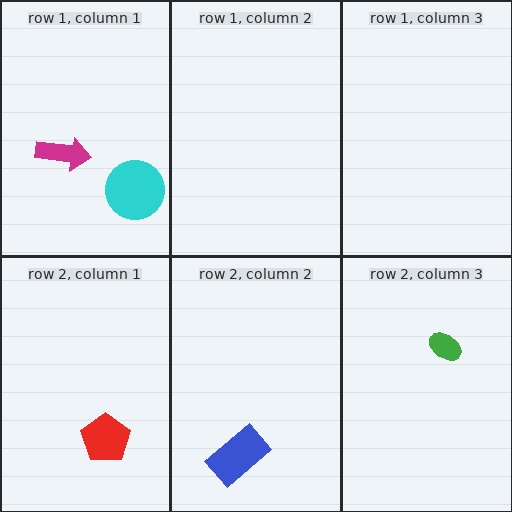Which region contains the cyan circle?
The row 1, column 1 region.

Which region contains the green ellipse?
The row 2, column 3 region.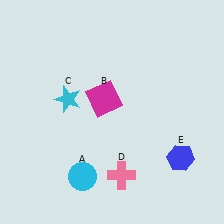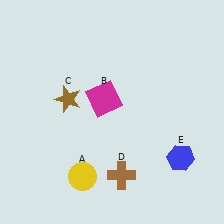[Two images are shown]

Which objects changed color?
A changed from cyan to yellow. C changed from cyan to brown. D changed from pink to brown.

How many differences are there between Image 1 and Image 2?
There are 3 differences between the two images.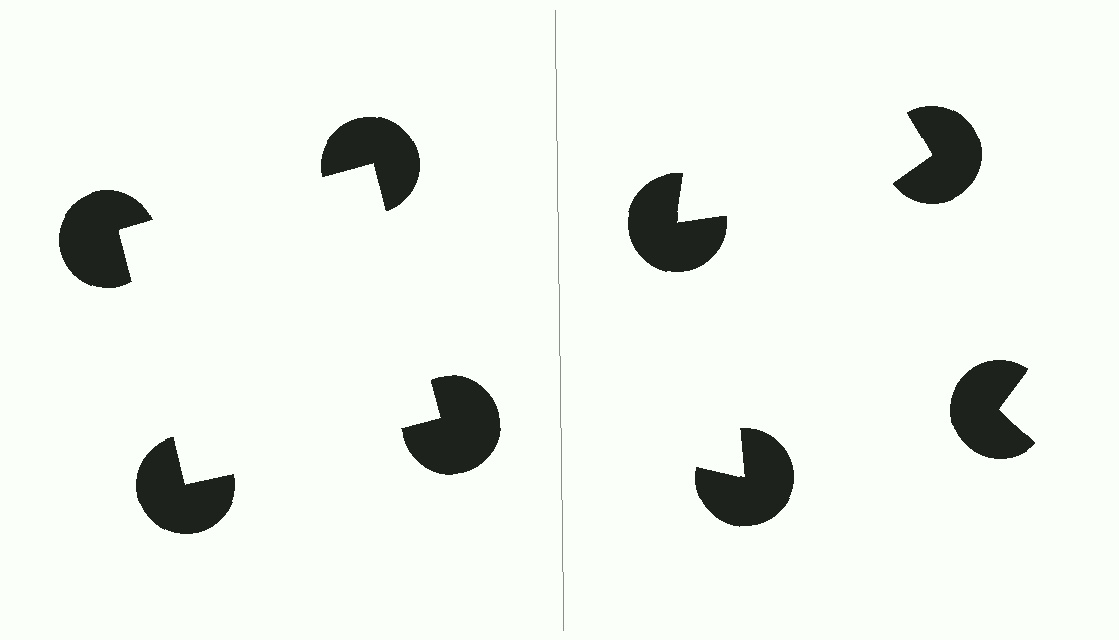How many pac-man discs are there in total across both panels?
8 — 4 on each side.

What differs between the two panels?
The pac-man discs are positioned identically on both sides; only the wedge orientations differ. On the left they align to a square; on the right they are misaligned.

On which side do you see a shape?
An illusory square appears on the left side. On the right side the wedge cuts are rotated, so no coherent shape forms.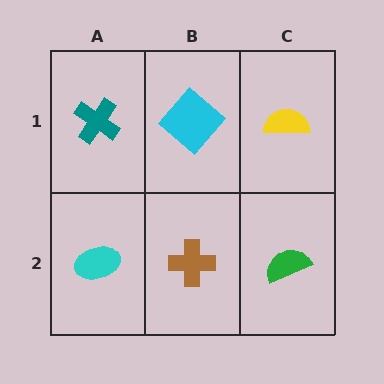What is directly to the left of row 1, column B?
A teal cross.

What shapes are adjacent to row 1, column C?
A green semicircle (row 2, column C), a cyan diamond (row 1, column B).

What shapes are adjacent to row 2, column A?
A teal cross (row 1, column A), a brown cross (row 2, column B).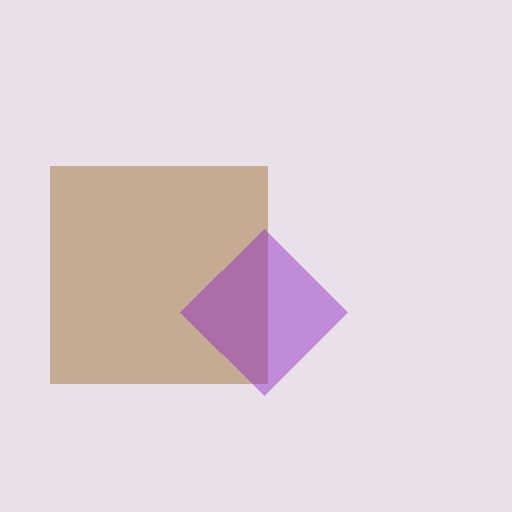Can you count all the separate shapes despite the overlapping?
Yes, there are 2 separate shapes.